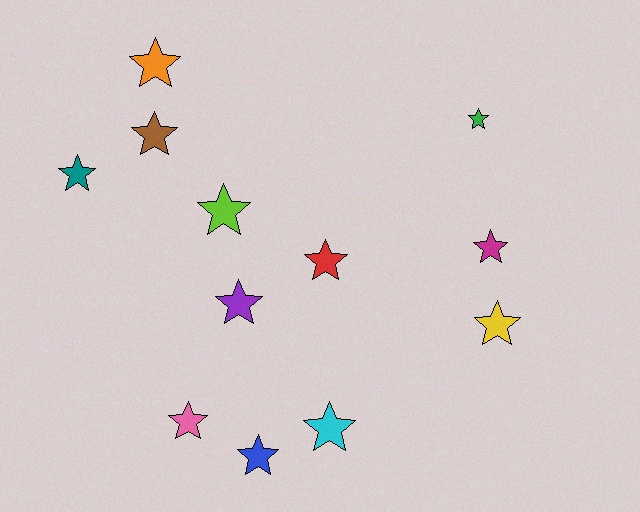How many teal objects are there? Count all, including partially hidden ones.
There is 1 teal object.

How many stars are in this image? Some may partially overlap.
There are 12 stars.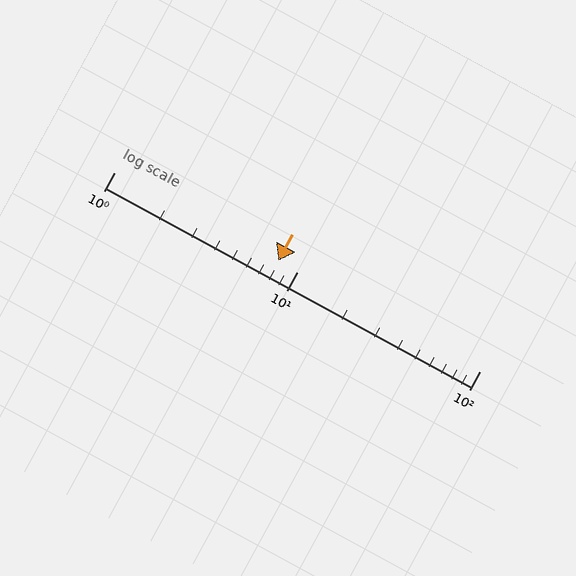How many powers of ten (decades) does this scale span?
The scale spans 2 decades, from 1 to 100.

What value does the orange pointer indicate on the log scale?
The pointer indicates approximately 7.9.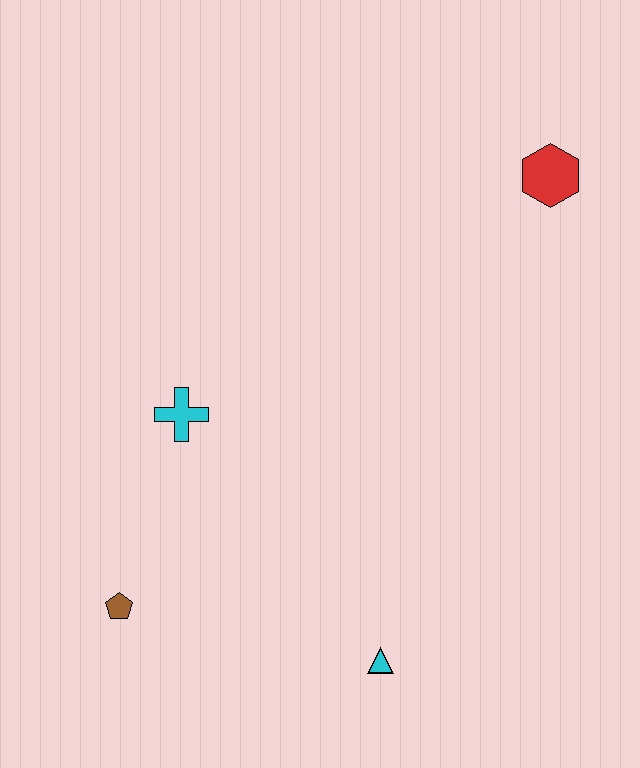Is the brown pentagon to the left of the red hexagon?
Yes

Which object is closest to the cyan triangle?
The brown pentagon is closest to the cyan triangle.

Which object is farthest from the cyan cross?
The red hexagon is farthest from the cyan cross.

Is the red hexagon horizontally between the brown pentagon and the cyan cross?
No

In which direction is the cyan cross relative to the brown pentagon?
The cyan cross is above the brown pentagon.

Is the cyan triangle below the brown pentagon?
Yes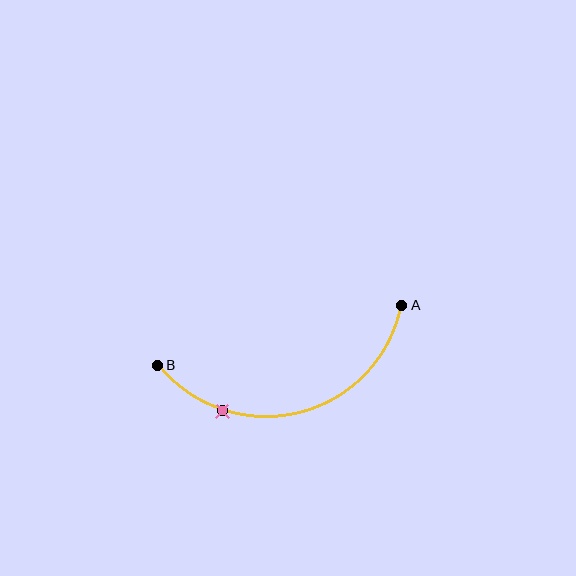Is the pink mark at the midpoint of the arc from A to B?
No. The pink mark lies on the arc but is closer to endpoint B. The arc midpoint would be at the point on the curve equidistant along the arc from both A and B.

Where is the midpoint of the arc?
The arc midpoint is the point on the curve farthest from the straight line joining A and B. It sits below that line.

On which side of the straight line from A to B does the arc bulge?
The arc bulges below the straight line connecting A and B.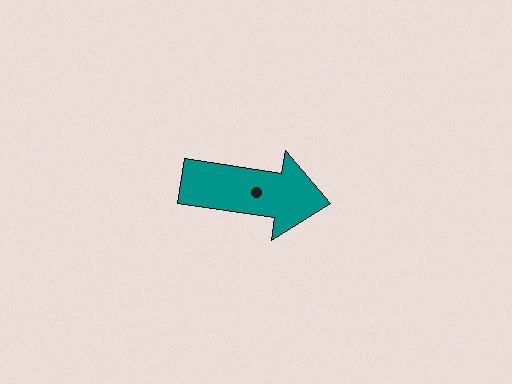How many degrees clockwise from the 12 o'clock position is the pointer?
Approximately 99 degrees.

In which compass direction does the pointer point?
East.